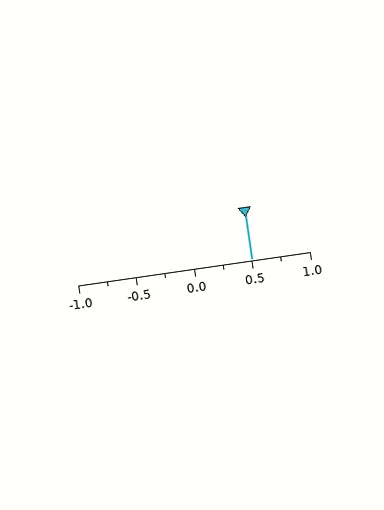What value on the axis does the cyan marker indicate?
The marker indicates approximately 0.5.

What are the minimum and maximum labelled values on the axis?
The axis runs from -1.0 to 1.0.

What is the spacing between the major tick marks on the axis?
The major ticks are spaced 0.5 apart.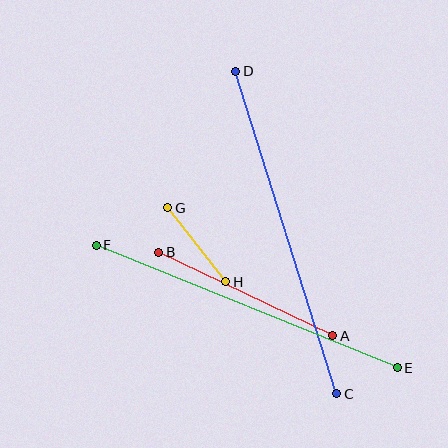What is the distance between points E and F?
The distance is approximately 325 pixels.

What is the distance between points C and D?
The distance is approximately 338 pixels.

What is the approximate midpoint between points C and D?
The midpoint is at approximately (286, 233) pixels.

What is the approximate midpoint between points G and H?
The midpoint is at approximately (197, 245) pixels.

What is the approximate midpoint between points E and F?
The midpoint is at approximately (247, 307) pixels.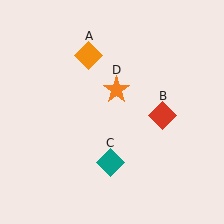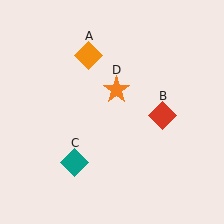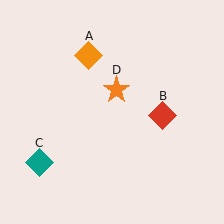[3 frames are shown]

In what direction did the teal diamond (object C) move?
The teal diamond (object C) moved left.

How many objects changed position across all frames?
1 object changed position: teal diamond (object C).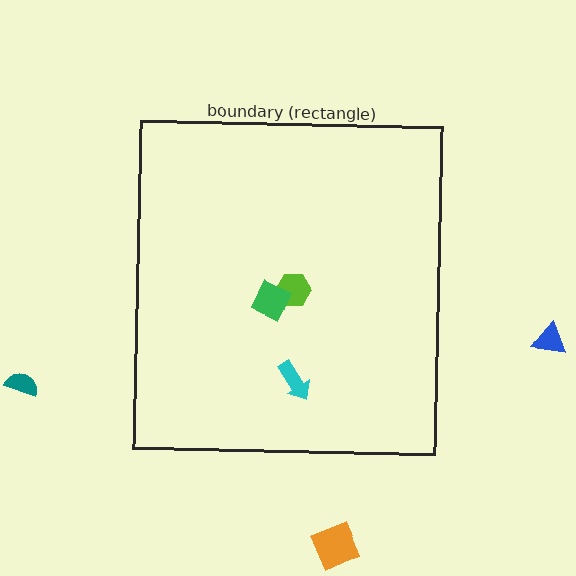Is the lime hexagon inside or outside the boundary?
Inside.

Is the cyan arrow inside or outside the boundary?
Inside.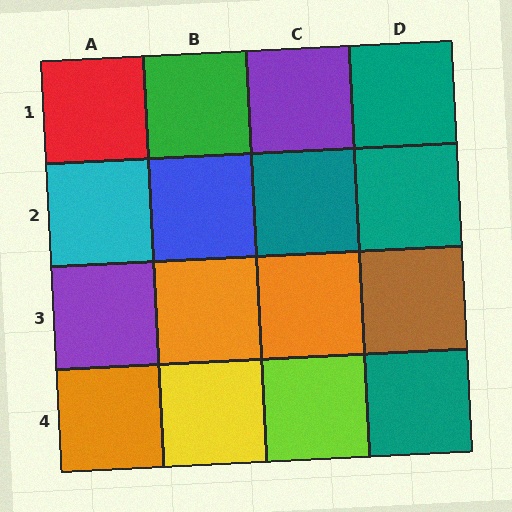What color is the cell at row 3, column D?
Brown.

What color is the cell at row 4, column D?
Teal.